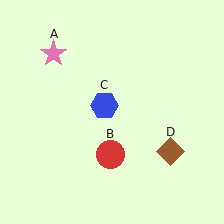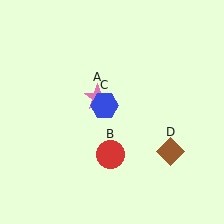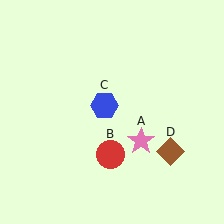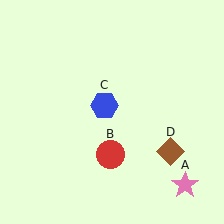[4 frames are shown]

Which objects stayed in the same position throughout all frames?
Red circle (object B) and blue hexagon (object C) and brown diamond (object D) remained stationary.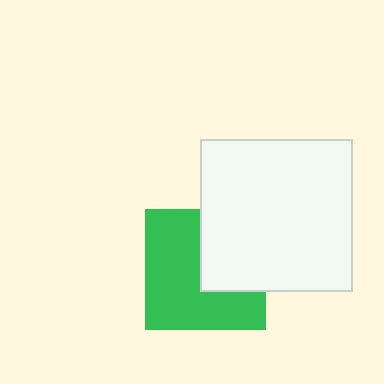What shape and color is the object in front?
The object in front is a white square.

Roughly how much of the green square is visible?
About half of it is visible (roughly 62%).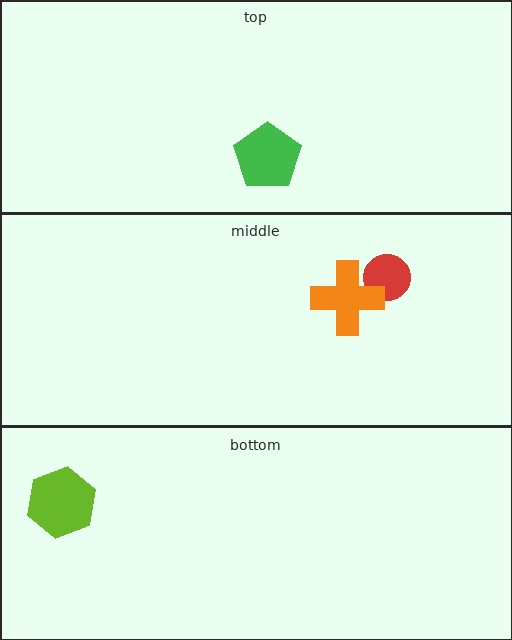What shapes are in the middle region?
The red circle, the orange cross.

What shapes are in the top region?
The green pentagon.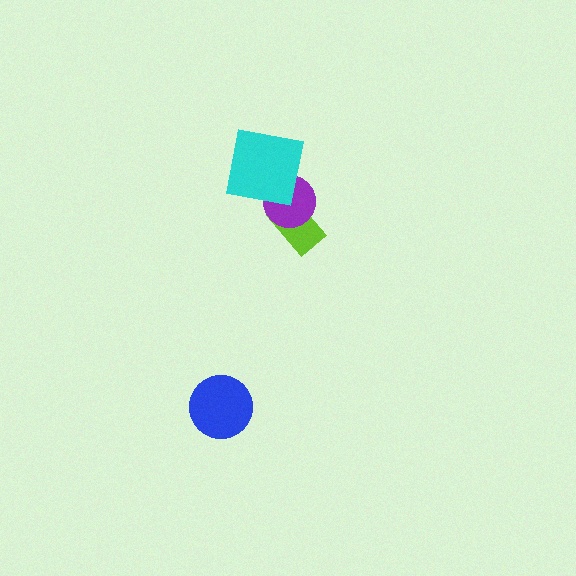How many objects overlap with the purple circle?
2 objects overlap with the purple circle.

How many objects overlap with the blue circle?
0 objects overlap with the blue circle.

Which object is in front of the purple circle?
The cyan square is in front of the purple circle.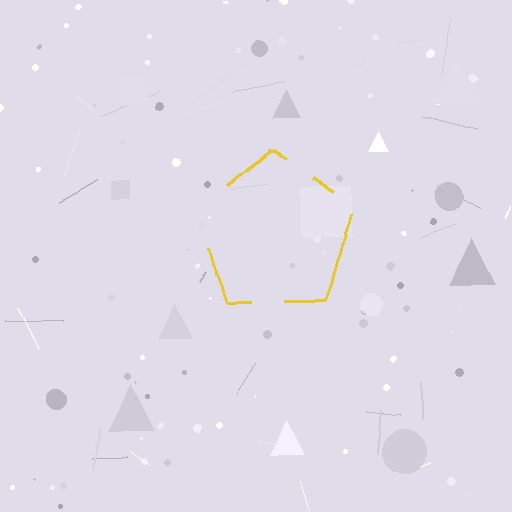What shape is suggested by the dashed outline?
The dashed outline suggests a pentagon.